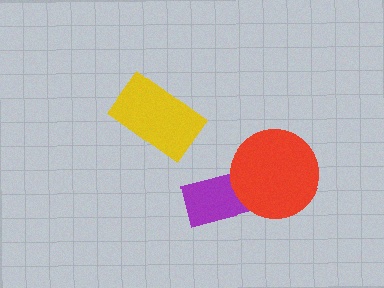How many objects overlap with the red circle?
1 object overlaps with the red circle.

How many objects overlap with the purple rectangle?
1 object overlaps with the purple rectangle.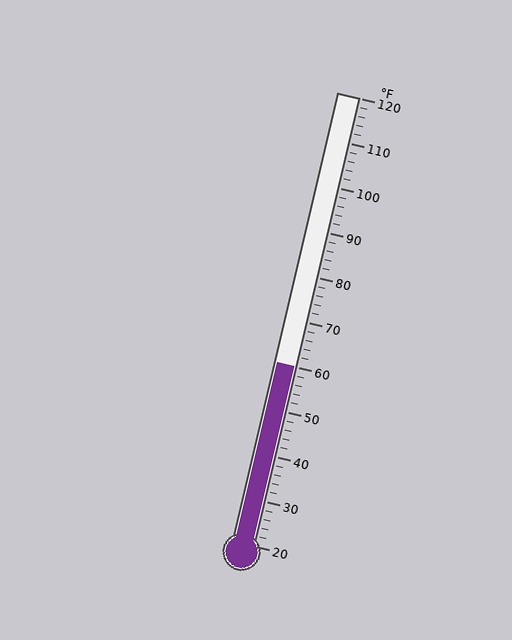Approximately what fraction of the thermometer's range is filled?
The thermometer is filled to approximately 40% of its range.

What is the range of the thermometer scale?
The thermometer scale ranges from 20°F to 120°F.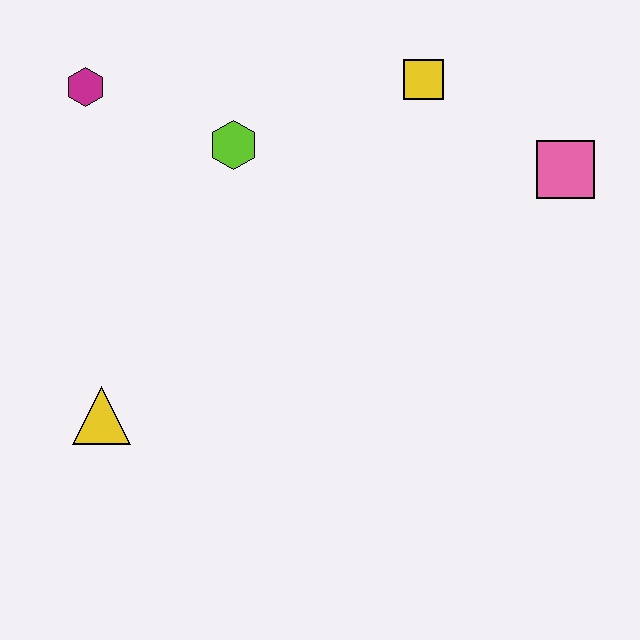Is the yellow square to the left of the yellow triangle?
No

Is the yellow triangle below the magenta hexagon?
Yes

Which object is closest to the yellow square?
The pink square is closest to the yellow square.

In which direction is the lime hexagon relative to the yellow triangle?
The lime hexagon is above the yellow triangle.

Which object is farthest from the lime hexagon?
The pink square is farthest from the lime hexagon.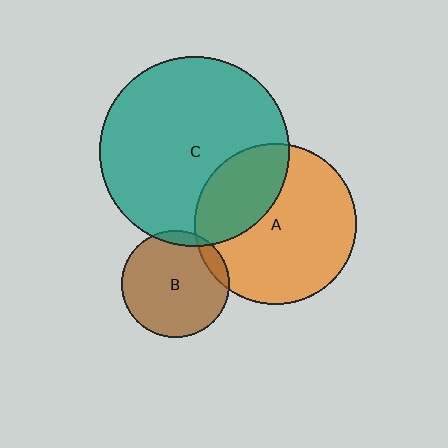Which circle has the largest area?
Circle C (teal).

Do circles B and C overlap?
Yes.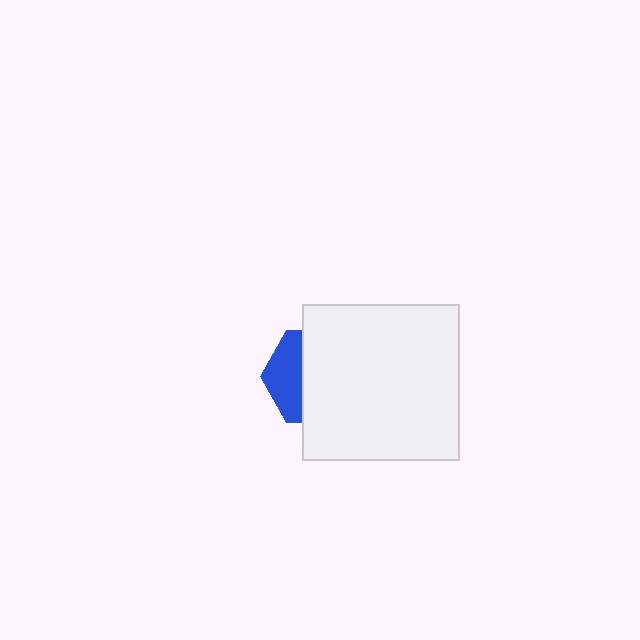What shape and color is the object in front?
The object in front is a white square.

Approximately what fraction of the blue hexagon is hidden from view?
Roughly 65% of the blue hexagon is hidden behind the white square.